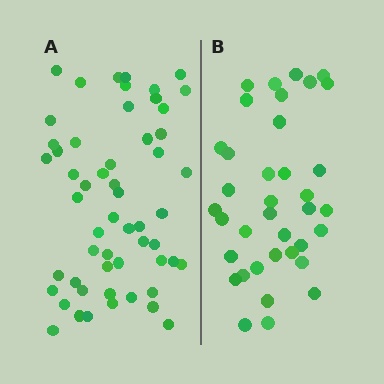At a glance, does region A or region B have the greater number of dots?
Region A (the left region) has more dots.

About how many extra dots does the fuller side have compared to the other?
Region A has approximately 20 more dots than region B.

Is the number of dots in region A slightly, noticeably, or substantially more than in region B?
Region A has substantially more. The ratio is roughly 1.5 to 1.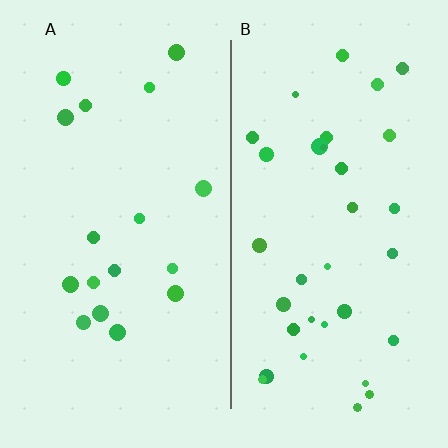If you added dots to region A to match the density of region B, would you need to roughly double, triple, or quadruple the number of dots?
Approximately double.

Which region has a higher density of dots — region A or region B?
B (the right).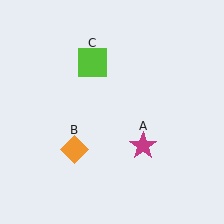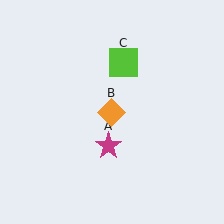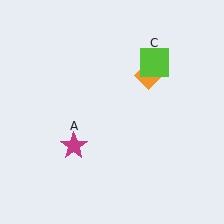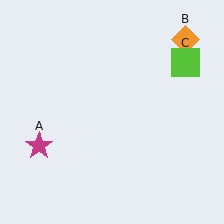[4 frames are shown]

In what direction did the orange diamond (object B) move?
The orange diamond (object B) moved up and to the right.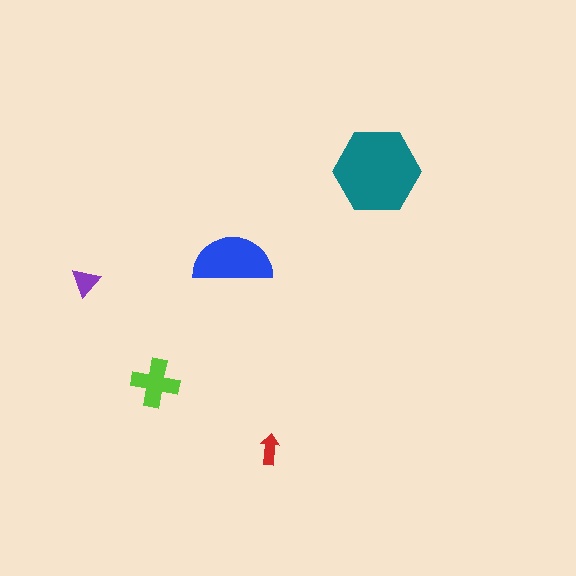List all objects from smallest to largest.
The red arrow, the purple triangle, the lime cross, the blue semicircle, the teal hexagon.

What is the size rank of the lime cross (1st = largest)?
3rd.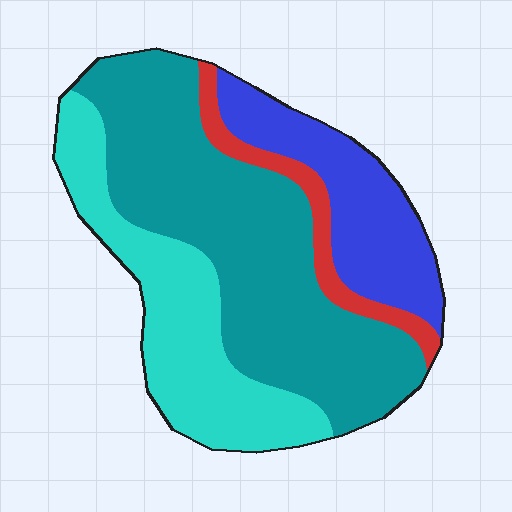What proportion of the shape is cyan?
Cyan covers 27% of the shape.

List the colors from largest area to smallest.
From largest to smallest: teal, cyan, blue, red.